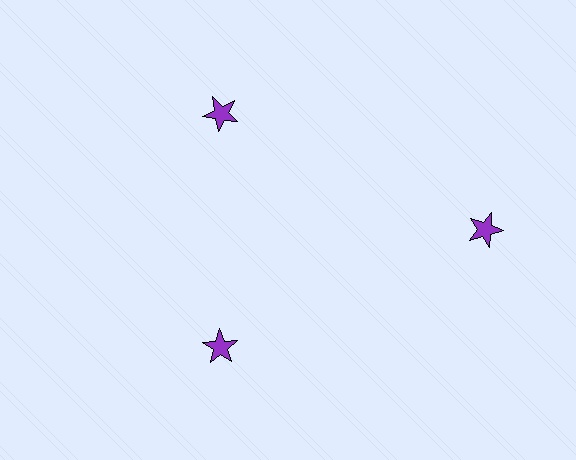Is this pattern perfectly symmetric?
No. The 3 purple stars are arranged in a ring, but one element near the 3 o'clock position is pushed outward from the center, breaking the 3-fold rotational symmetry.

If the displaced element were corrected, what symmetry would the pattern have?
It would have 3-fold rotational symmetry — the pattern would map onto itself every 120 degrees.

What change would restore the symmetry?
The symmetry would be restored by moving it inward, back onto the ring so that all 3 stars sit at equal angles and equal distance from the center.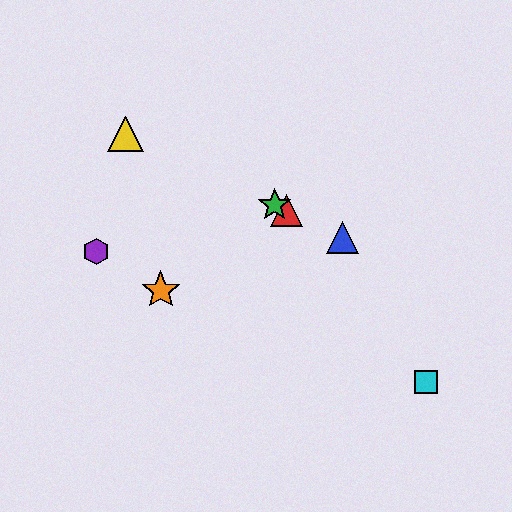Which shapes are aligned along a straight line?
The red triangle, the blue triangle, the green star, the yellow triangle are aligned along a straight line.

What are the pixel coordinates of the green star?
The green star is at (275, 205).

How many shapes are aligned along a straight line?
4 shapes (the red triangle, the blue triangle, the green star, the yellow triangle) are aligned along a straight line.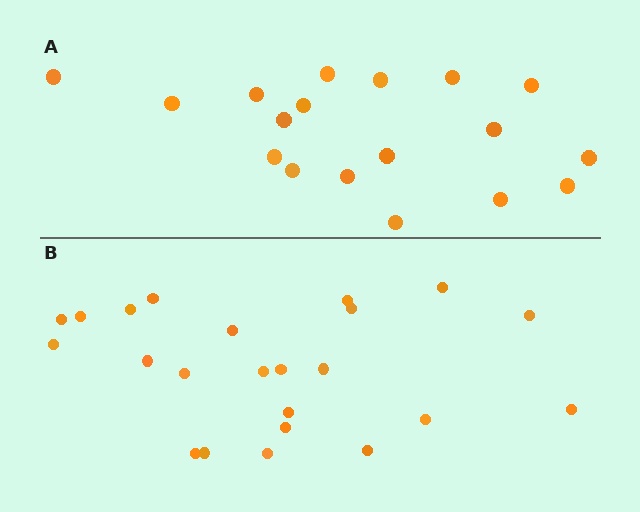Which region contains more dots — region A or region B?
Region B (the bottom region) has more dots.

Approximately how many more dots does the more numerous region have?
Region B has about 5 more dots than region A.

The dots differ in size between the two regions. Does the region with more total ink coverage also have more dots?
No. Region A has more total ink coverage because its dots are larger, but region B actually contains more individual dots. Total area can be misleading — the number of items is what matters here.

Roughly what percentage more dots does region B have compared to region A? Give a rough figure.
About 30% more.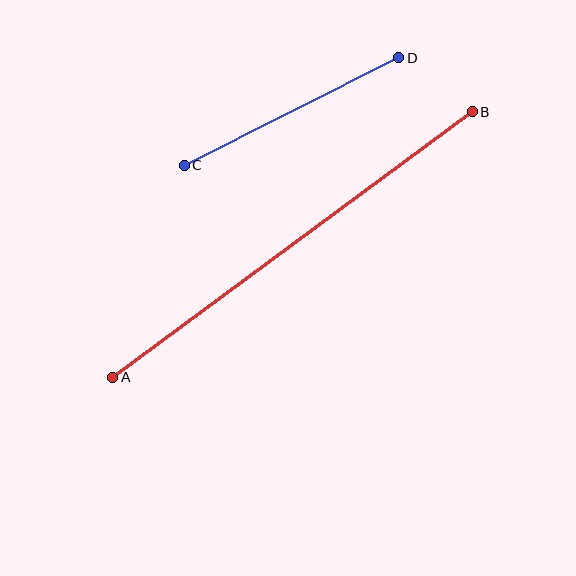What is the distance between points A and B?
The distance is approximately 447 pixels.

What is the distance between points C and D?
The distance is approximately 240 pixels.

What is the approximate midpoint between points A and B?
The midpoint is at approximately (292, 245) pixels.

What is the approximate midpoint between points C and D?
The midpoint is at approximately (292, 112) pixels.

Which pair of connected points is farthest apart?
Points A and B are farthest apart.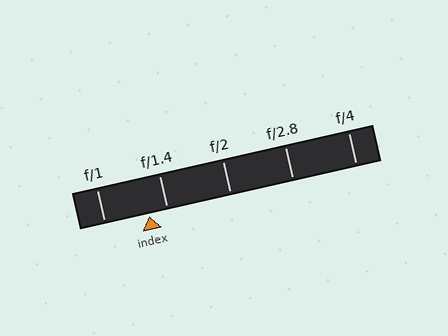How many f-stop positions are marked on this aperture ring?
There are 5 f-stop positions marked.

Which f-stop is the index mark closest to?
The index mark is closest to f/1.4.